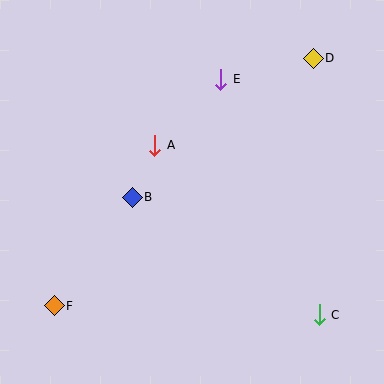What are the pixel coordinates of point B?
Point B is at (132, 197).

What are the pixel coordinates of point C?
Point C is at (319, 315).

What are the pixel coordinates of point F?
Point F is at (54, 306).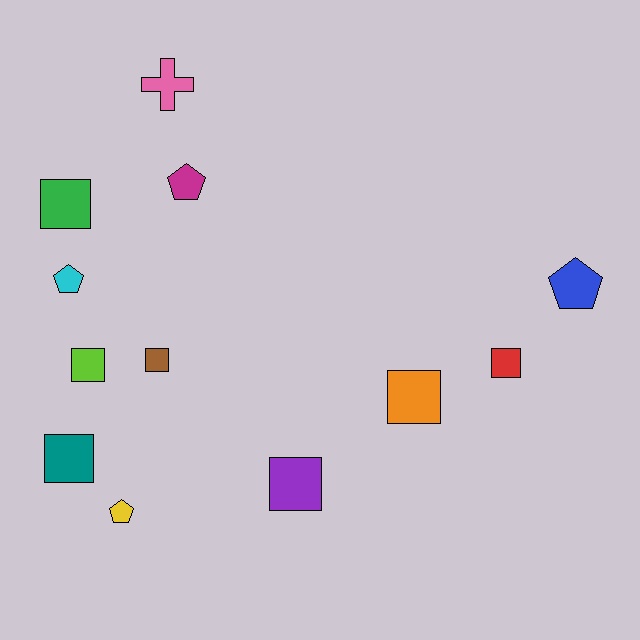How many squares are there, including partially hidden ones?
There are 7 squares.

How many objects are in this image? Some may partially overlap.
There are 12 objects.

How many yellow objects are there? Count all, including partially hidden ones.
There is 1 yellow object.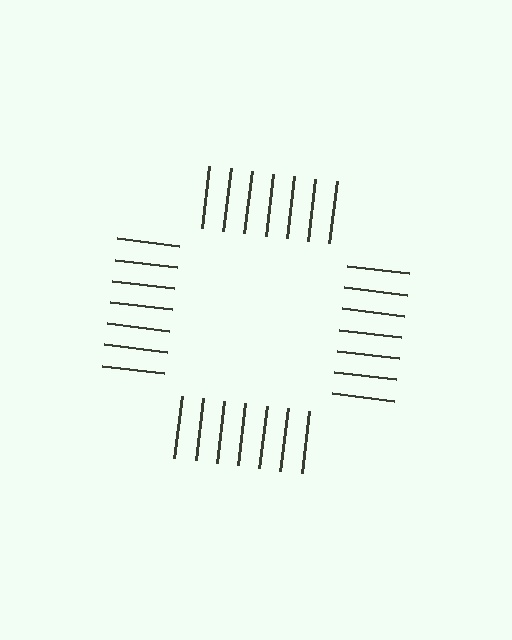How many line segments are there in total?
28 — 7 along each of the 4 edges.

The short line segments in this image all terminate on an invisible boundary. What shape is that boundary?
An illusory square — the line segments terminate on its edges but no continuous stroke is drawn.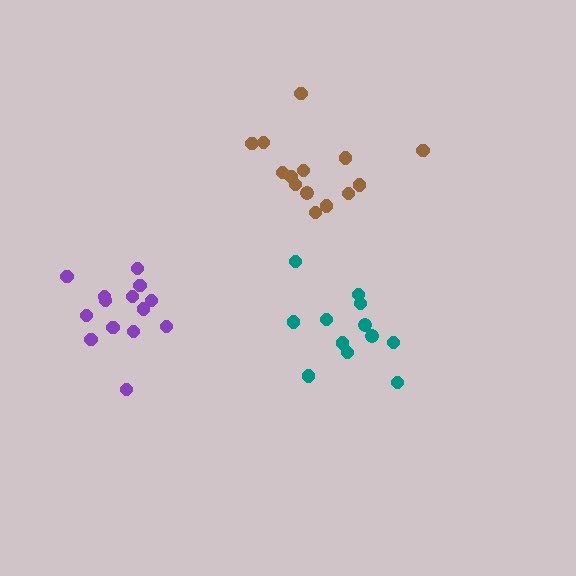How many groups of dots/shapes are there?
There are 3 groups.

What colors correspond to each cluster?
The clusters are colored: purple, brown, teal.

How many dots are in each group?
Group 1: 14 dots, Group 2: 14 dots, Group 3: 12 dots (40 total).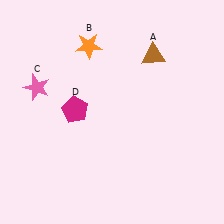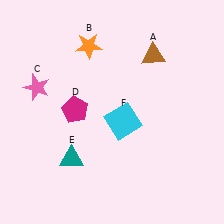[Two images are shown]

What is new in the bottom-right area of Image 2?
A cyan square (F) was added in the bottom-right area of Image 2.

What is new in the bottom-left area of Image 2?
A teal triangle (E) was added in the bottom-left area of Image 2.